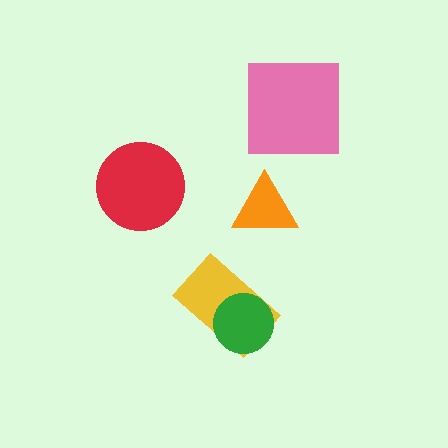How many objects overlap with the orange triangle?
0 objects overlap with the orange triangle.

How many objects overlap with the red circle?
0 objects overlap with the red circle.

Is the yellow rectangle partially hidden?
Yes, it is partially covered by another shape.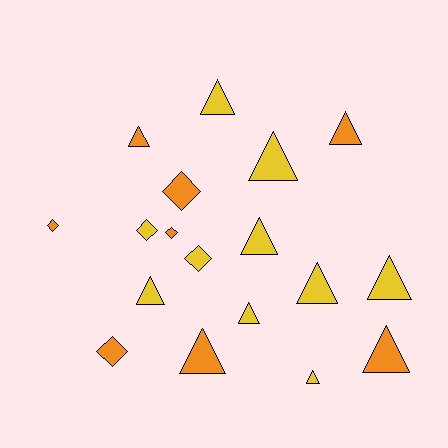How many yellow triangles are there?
There are 8 yellow triangles.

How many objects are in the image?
There are 18 objects.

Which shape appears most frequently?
Triangle, with 12 objects.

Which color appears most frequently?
Yellow, with 10 objects.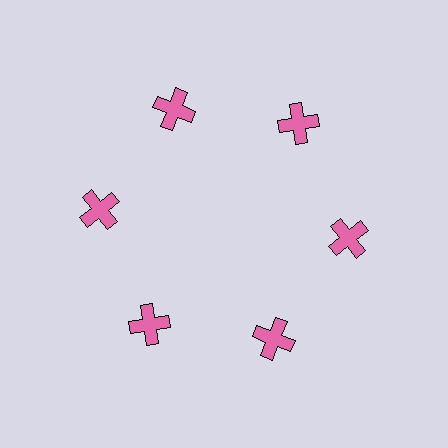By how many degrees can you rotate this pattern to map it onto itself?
The pattern maps onto itself every 60 degrees of rotation.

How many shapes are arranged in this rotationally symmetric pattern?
There are 6 shapes, arranged in 6 groups of 1.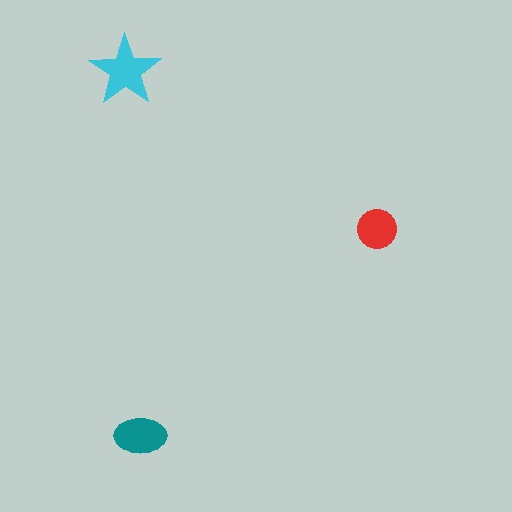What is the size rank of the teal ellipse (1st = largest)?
2nd.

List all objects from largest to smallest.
The cyan star, the teal ellipse, the red circle.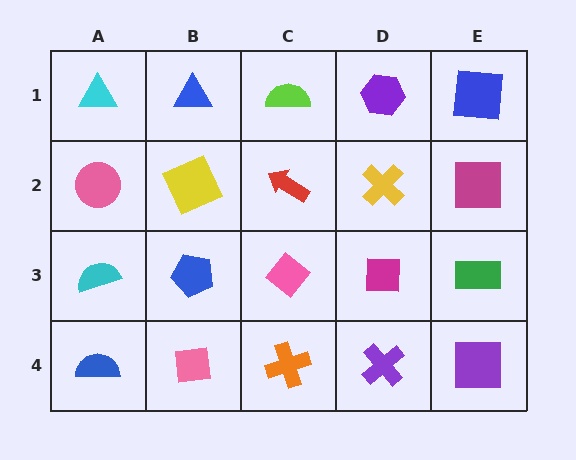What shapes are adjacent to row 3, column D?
A yellow cross (row 2, column D), a purple cross (row 4, column D), a pink diamond (row 3, column C), a green rectangle (row 3, column E).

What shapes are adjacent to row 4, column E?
A green rectangle (row 3, column E), a purple cross (row 4, column D).